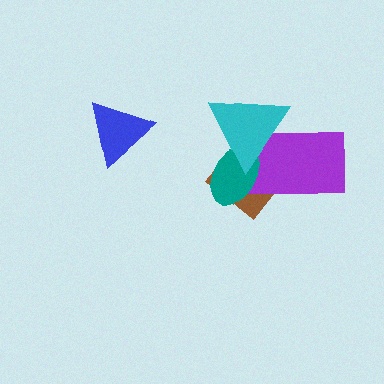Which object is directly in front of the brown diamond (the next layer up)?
The purple rectangle is directly in front of the brown diamond.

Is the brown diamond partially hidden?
Yes, it is partially covered by another shape.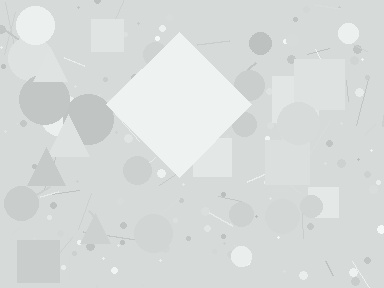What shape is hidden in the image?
A diamond is hidden in the image.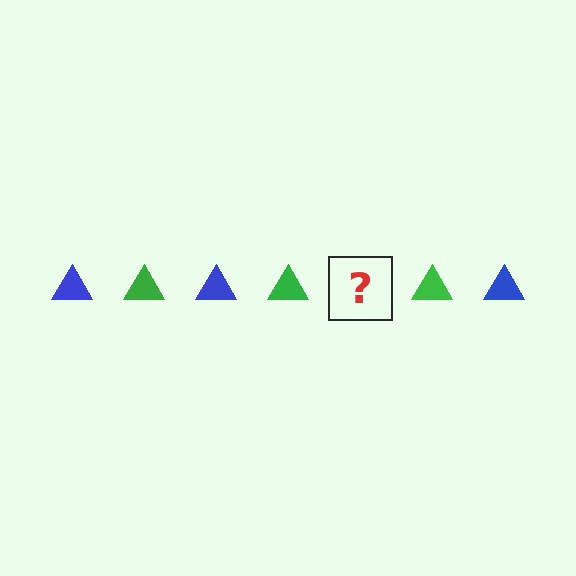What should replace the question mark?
The question mark should be replaced with a blue triangle.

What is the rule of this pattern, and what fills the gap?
The rule is that the pattern cycles through blue, green triangles. The gap should be filled with a blue triangle.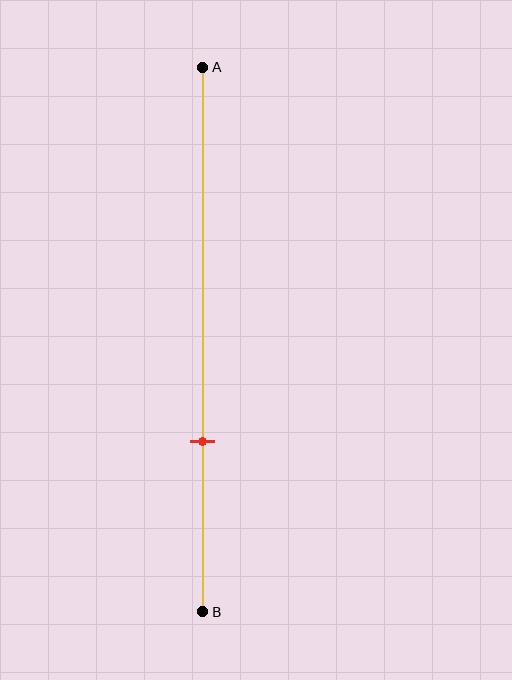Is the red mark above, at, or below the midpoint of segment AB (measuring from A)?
The red mark is below the midpoint of segment AB.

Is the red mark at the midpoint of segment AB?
No, the mark is at about 70% from A, not at the 50% midpoint.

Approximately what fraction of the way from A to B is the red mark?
The red mark is approximately 70% of the way from A to B.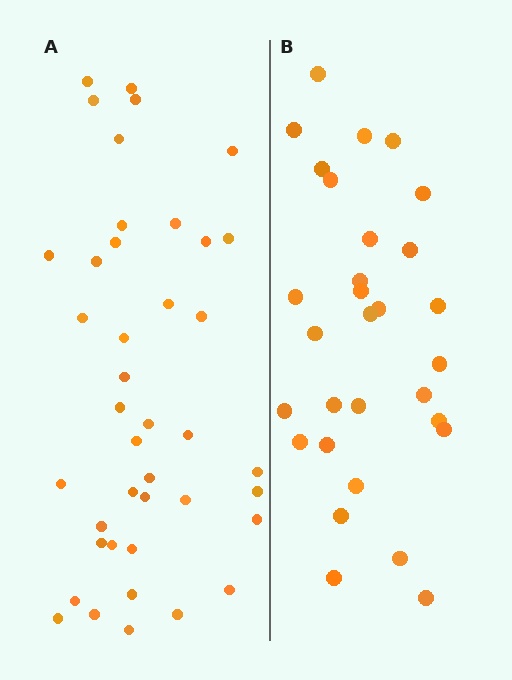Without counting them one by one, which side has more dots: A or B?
Region A (the left region) has more dots.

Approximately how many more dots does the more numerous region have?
Region A has roughly 12 or so more dots than region B.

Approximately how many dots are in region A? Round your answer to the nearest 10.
About 40 dots. (The exact count is 41, which rounds to 40.)